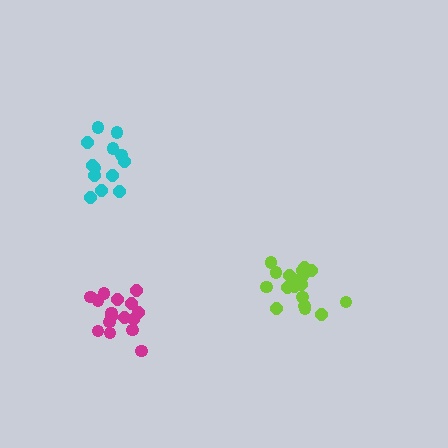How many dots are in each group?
Group 1: 13 dots, Group 2: 16 dots, Group 3: 18 dots (47 total).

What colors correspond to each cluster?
The clusters are colored: cyan, magenta, lime.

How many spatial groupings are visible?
There are 3 spatial groupings.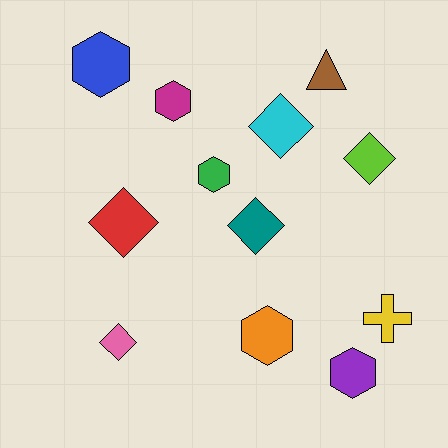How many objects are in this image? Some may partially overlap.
There are 12 objects.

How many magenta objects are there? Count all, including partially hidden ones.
There is 1 magenta object.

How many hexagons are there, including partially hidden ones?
There are 5 hexagons.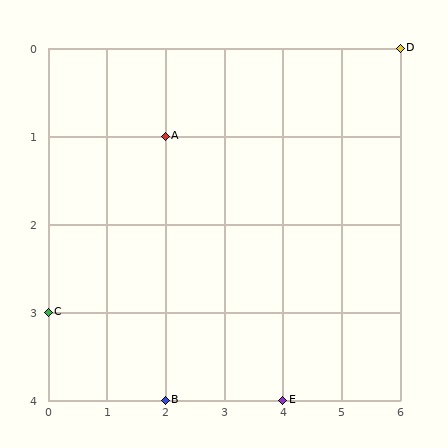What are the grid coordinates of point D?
Point D is at grid coordinates (6, 0).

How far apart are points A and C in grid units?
Points A and C are 2 columns and 2 rows apart (about 2.8 grid units diagonally).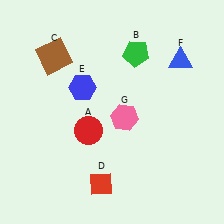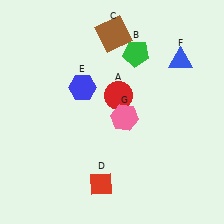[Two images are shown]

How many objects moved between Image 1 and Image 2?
2 objects moved between the two images.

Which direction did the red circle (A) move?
The red circle (A) moved up.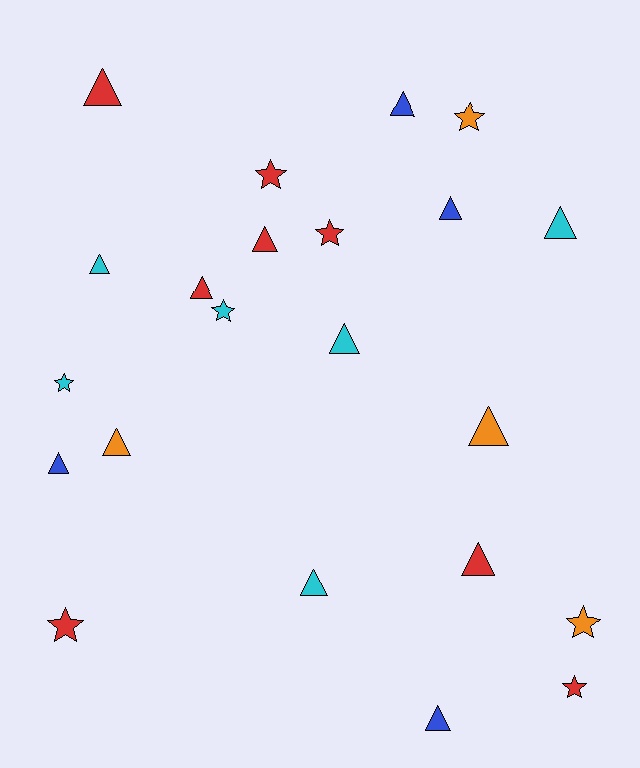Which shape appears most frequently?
Triangle, with 14 objects.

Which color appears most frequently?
Red, with 8 objects.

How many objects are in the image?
There are 22 objects.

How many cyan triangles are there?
There are 4 cyan triangles.